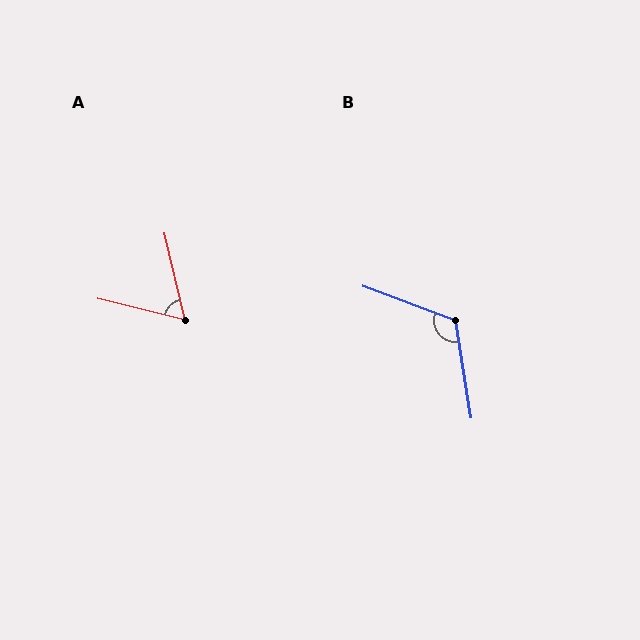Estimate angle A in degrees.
Approximately 63 degrees.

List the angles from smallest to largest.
A (63°), B (119°).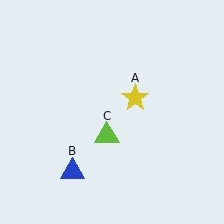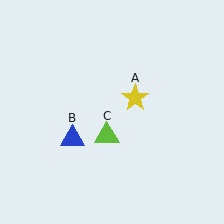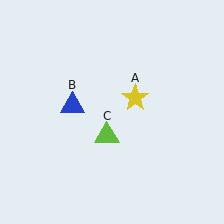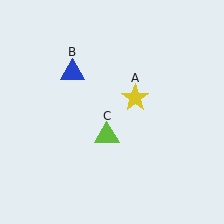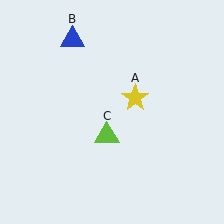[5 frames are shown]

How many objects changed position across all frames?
1 object changed position: blue triangle (object B).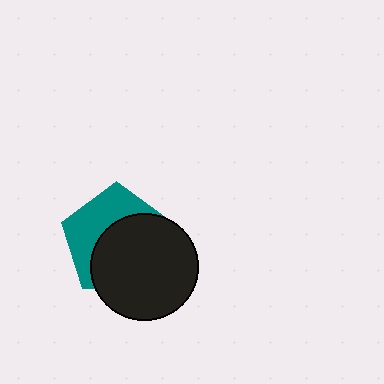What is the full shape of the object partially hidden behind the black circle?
The partially hidden object is a teal pentagon.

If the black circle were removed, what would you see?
You would see the complete teal pentagon.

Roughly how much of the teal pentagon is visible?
A small part of it is visible (roughly 42%).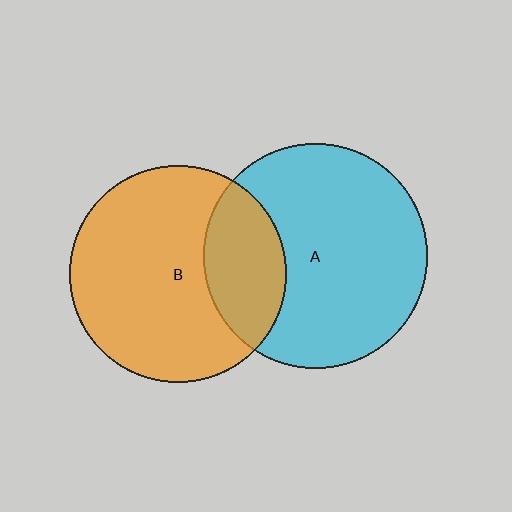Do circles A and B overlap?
Yes.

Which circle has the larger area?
Circle A (cyan).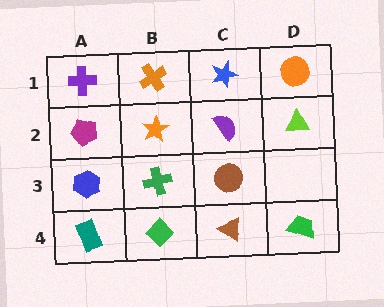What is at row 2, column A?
A magenta pentagon.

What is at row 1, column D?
An orange circle.